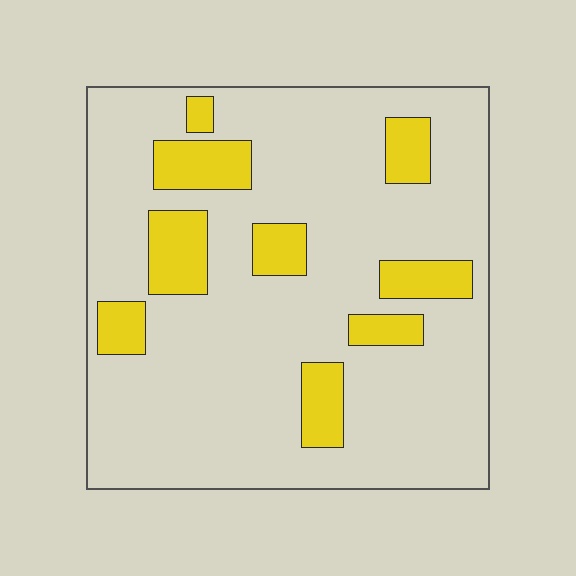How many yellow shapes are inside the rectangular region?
9.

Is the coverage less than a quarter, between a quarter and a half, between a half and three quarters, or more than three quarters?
Less than a quarter.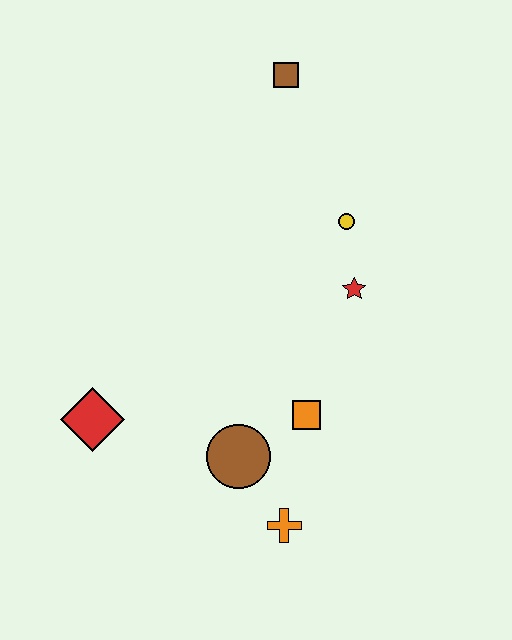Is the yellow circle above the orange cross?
Yes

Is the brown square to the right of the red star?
No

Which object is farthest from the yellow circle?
The red diamond is farthest from the yellow circle.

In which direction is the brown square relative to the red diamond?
The brown square is above the red diamond.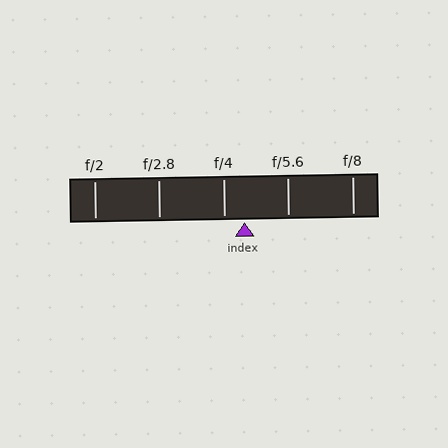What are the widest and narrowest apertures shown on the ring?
The widest aperture shown is f/2 and the narrowest is f/8.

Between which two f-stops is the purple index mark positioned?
The index mark is between f/4 and f/5.6.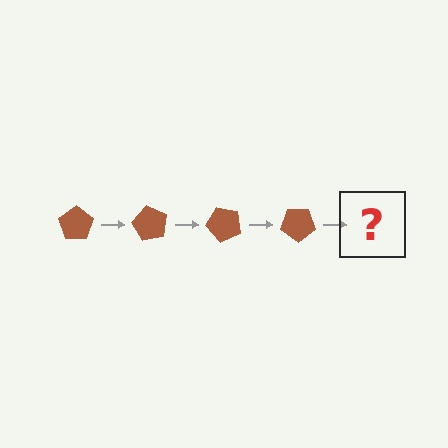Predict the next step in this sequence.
The next step is a brown pentagon rotated 240 degrees.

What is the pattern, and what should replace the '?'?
The pattern is that the pentagon rotates 60 degrees each step. The '?' should be a brown pentagon rotated 240 degrees.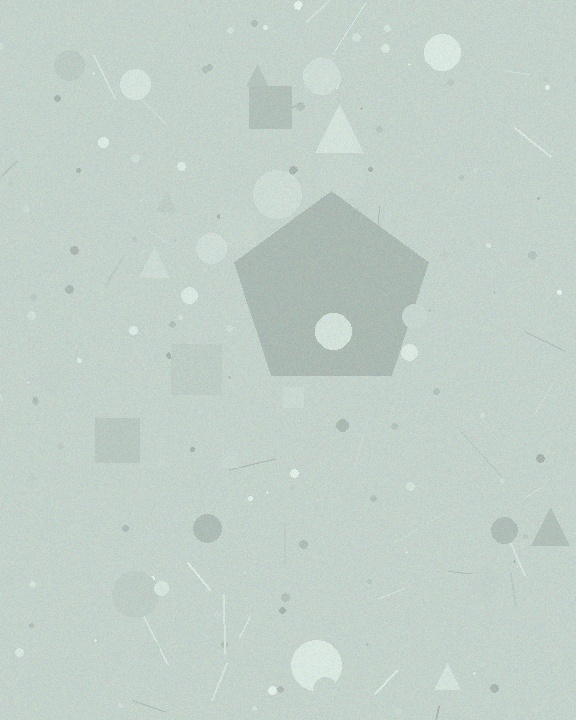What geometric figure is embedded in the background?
A pentagon is embedded in the background.